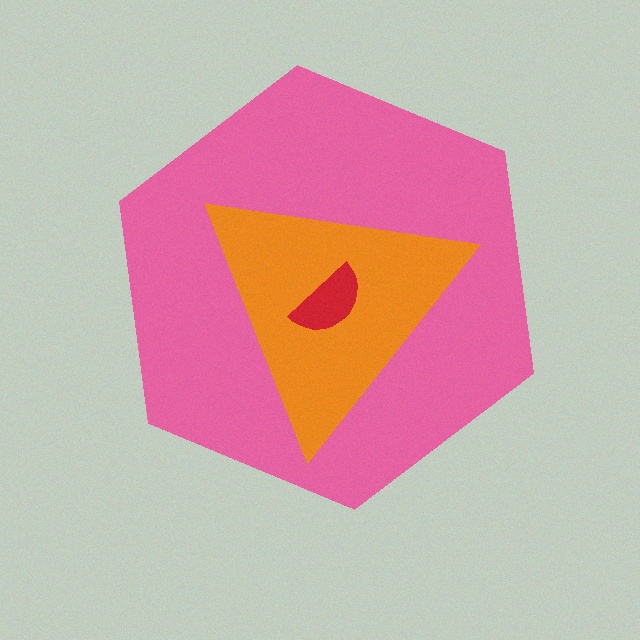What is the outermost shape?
The pink hexagon.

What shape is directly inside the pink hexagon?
The orange triangle.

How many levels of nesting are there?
3.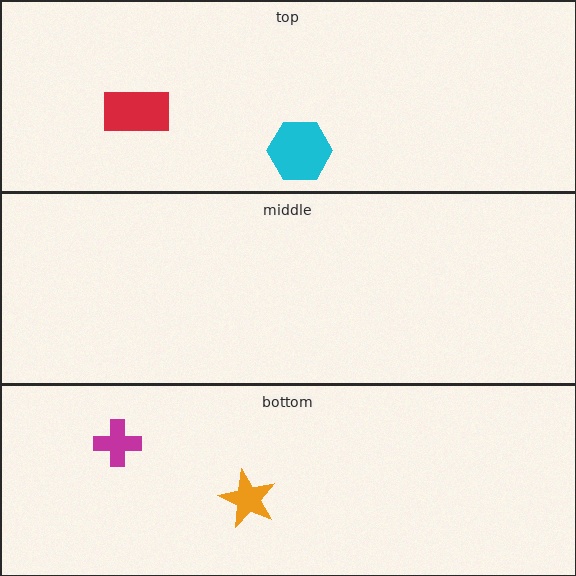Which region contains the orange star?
The bottom region.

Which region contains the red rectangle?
The top region.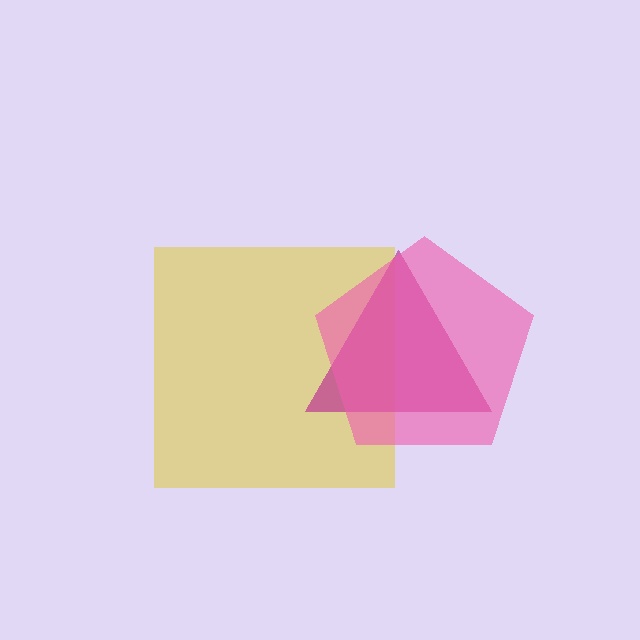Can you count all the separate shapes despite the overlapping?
Yes, there are 3 separate shapes.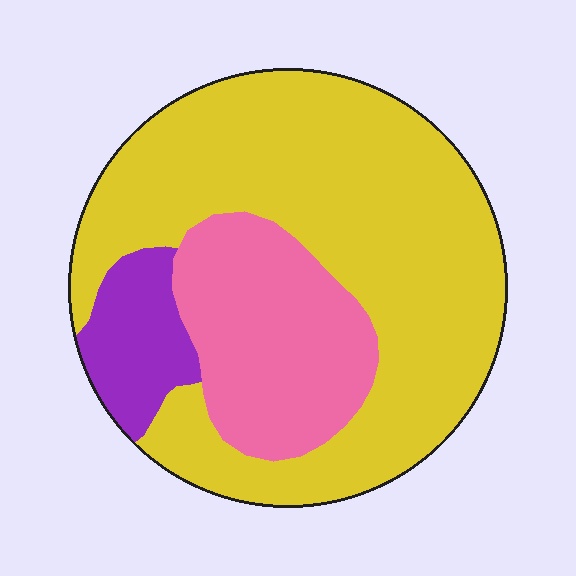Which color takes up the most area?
Yellow, at roughly 65%.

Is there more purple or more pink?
Pink.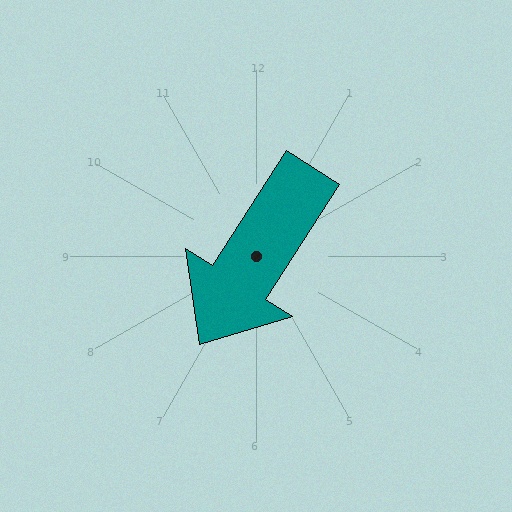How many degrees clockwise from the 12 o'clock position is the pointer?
Approximately 213 degrees.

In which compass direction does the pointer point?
Southwest.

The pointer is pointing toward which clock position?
Roughly 7 o'clock.